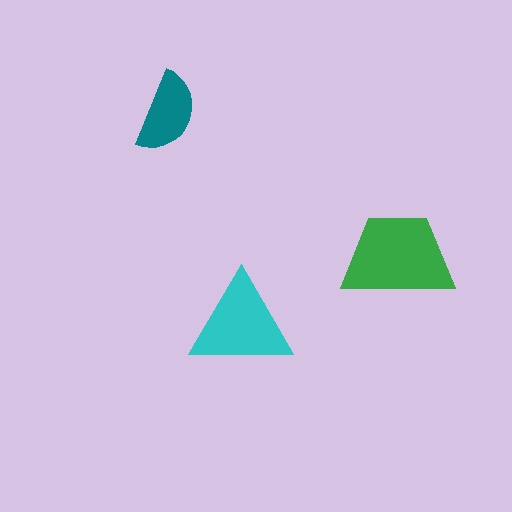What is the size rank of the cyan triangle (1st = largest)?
2nd.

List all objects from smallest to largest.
The teal semicircle, the cyan triangle, the green trapezoid.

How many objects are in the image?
There are 3 objects in the image.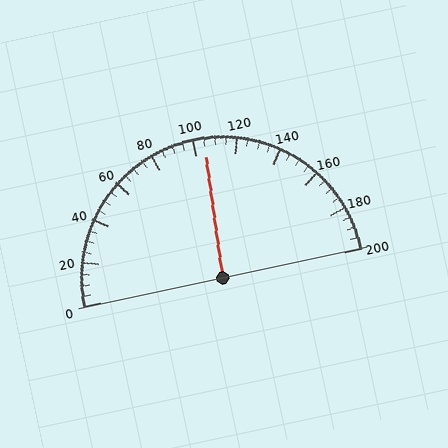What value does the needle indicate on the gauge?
The needle indicates approximately 105.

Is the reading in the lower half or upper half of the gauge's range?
The reading is in the upper half of the range (0 to 200).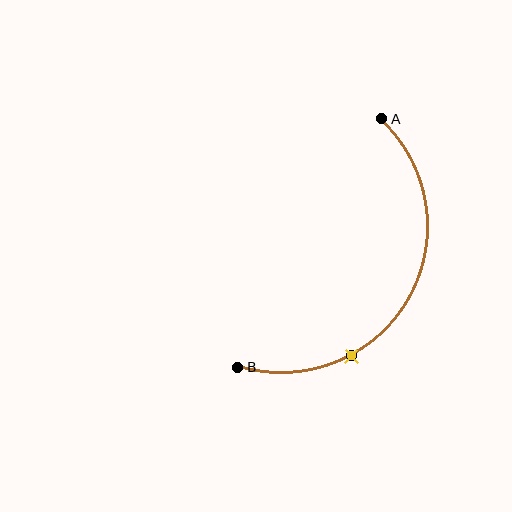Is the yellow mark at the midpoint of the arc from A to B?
No. The yellow mark lies on the arc but is closer to endpoint B. The arc midpoint would be at the point on the curve equidistant along the arc from both A and B.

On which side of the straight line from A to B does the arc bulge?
The arc bulges to the right of the straight line connecting A and B.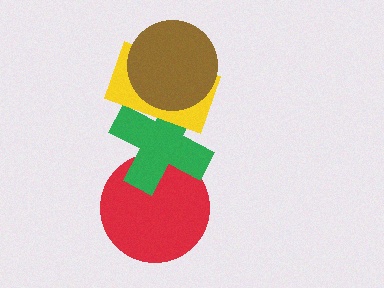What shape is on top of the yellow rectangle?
The brown circle is on top of the yellow rectangle.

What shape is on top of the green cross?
The yellow rectangle is on top of the green cross.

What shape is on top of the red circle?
The green cross is on top of the red circle.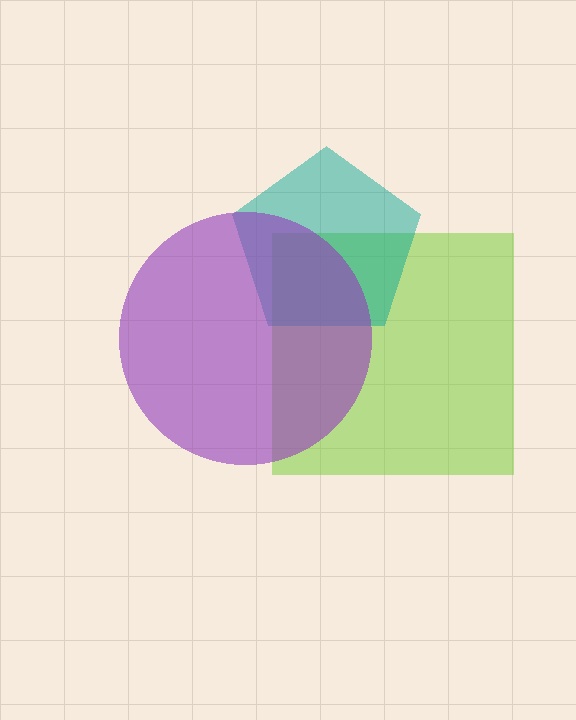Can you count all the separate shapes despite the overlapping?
Yes, there are 3 separate shapes.